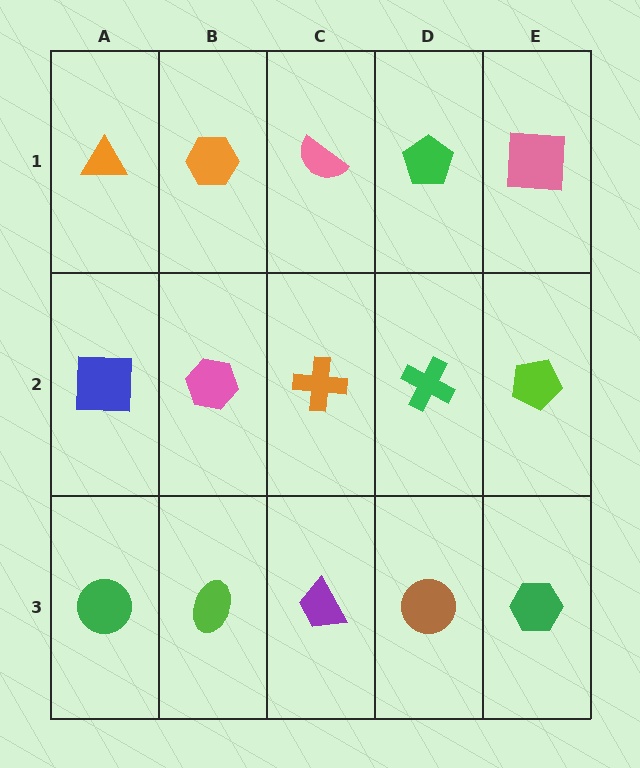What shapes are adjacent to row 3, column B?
A pink hexagon (row 2, column B), a green circle (row 3, column A), a purple trapezoid (row 3, column C).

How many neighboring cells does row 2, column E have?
3.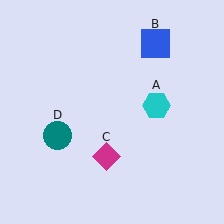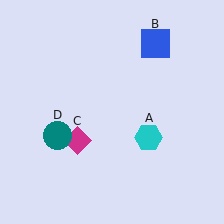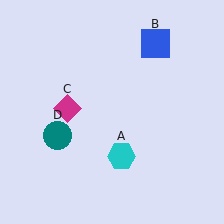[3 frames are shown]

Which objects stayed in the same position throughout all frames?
Blue square (object B) and teal circle (object D) remained stationary.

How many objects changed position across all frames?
2 objects changed position: cyan hexagon (object A), magenta diamond (object C).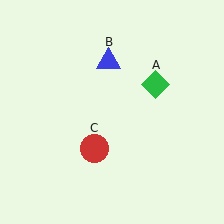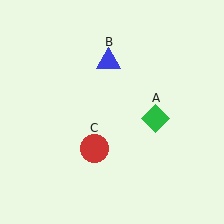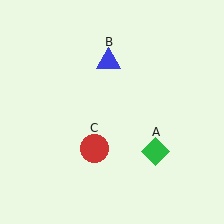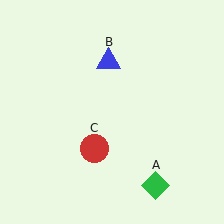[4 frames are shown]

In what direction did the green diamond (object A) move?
The green diamond (object A) moved down.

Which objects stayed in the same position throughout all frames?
Blue triangle (object B) and red circle (object C) remained stationary.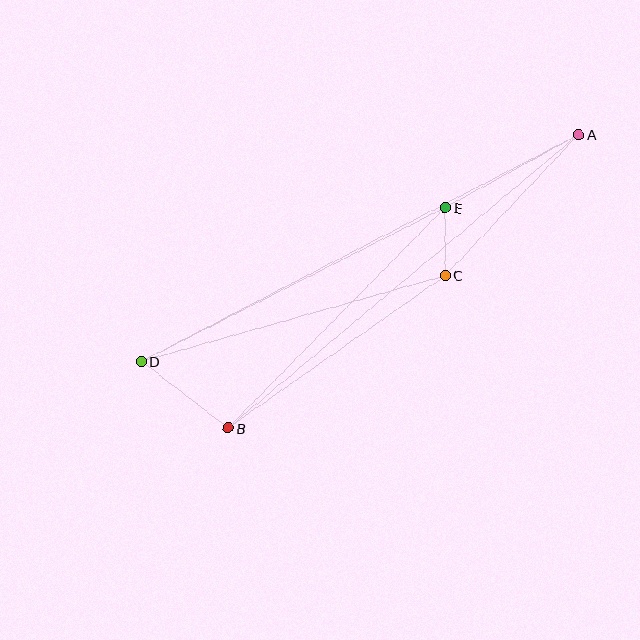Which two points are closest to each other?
Points C and E are closest to each other.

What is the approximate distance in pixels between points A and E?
The distance between A and E is approximately 152 pixels.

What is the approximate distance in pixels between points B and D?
The distance between B and D is approximately 109 pixels.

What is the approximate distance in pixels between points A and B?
The distance between A and B is approximately 457 pixels.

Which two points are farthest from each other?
Points A and D are farthest from each other.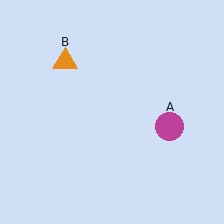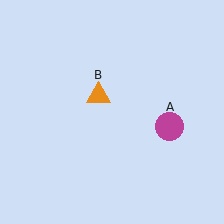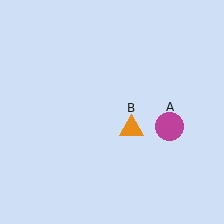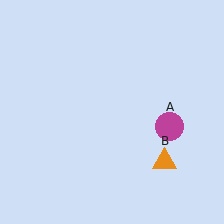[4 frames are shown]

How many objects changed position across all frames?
1 object changed position: orange triangle (object B).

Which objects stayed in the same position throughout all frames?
Magenta circle (object A) remained stationary.